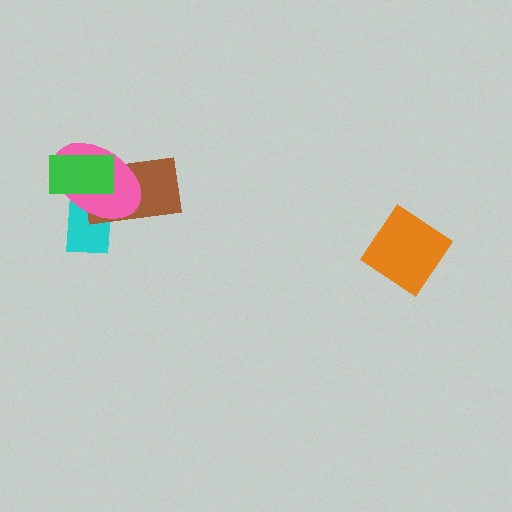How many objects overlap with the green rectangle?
3 objects overlap with the green rectangle.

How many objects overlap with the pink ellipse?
3 objects overlap with the pink ellipse.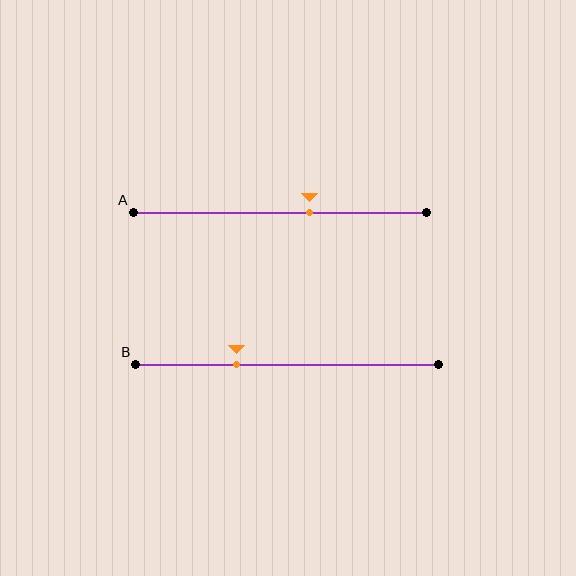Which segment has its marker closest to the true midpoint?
Segment A has its marker closest to the true midpoint.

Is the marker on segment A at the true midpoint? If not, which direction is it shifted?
No, the marker on segment A is shifted to the right by about 10% of the segment length.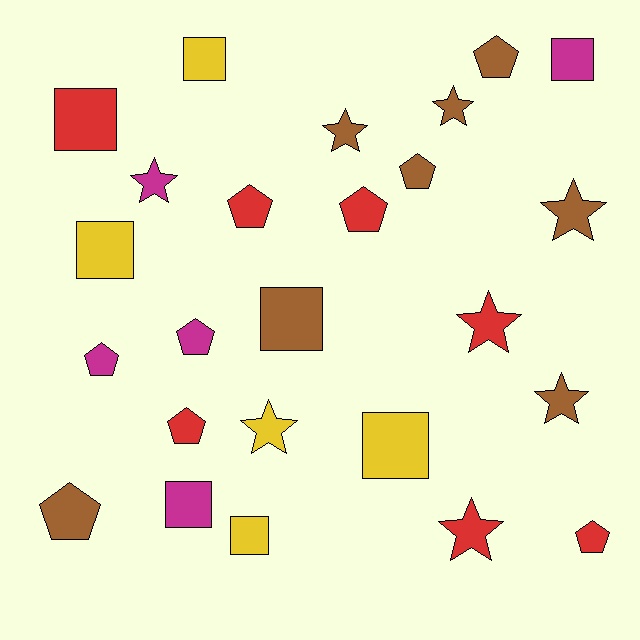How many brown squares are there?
There is 1 brown square.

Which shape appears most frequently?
Pentagon, with 9 objects.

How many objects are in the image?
There are 25 objects.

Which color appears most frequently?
Brown, with 8 objects.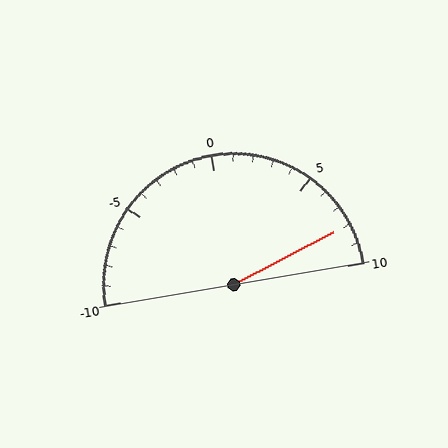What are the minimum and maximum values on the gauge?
The gauge ranges from -10 to 10.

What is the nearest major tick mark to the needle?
The nearest major tick mark is 10.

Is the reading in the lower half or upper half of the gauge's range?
The reading is in the upper half of the range (-10 to 10).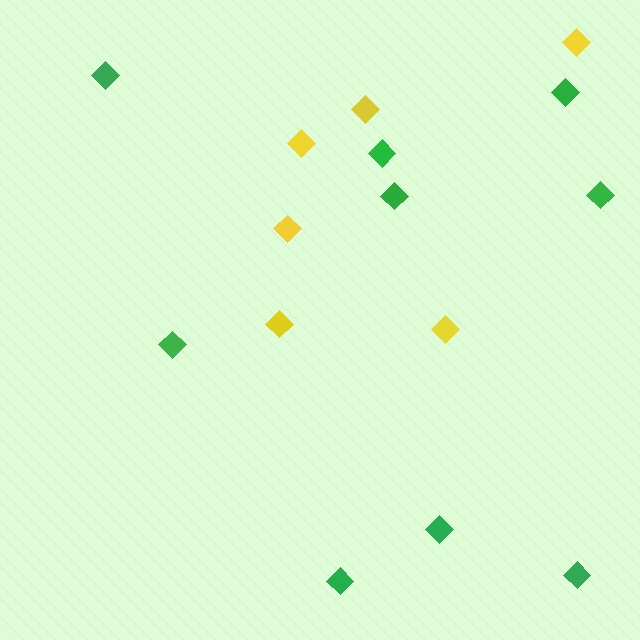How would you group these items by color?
There are 2 groups: one group of yellow diamonds (6) and one group of green diamonds (9).